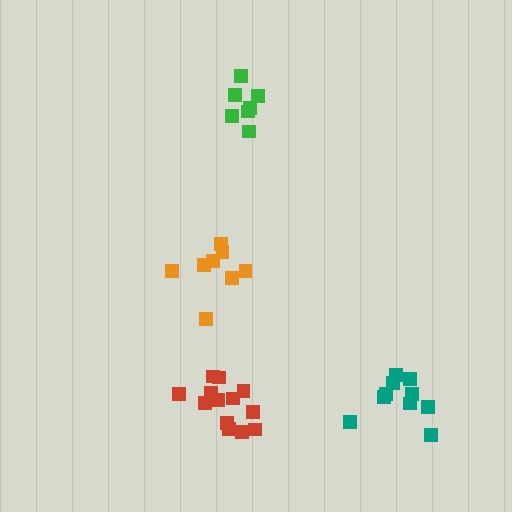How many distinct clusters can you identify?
There are 4 distinct clusters.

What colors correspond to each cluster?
The clusters are colored: green, teal, orange, red.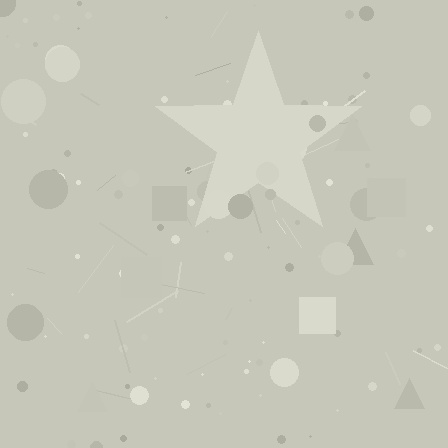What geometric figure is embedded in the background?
A star is embedded in the background.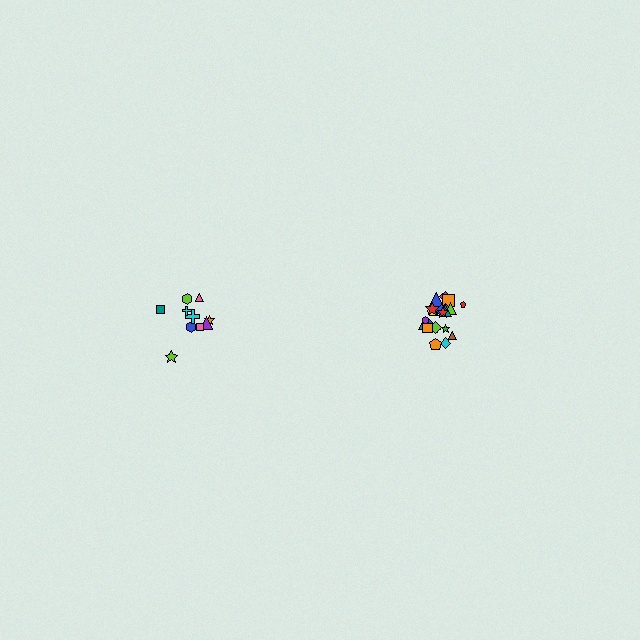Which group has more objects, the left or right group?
The right group.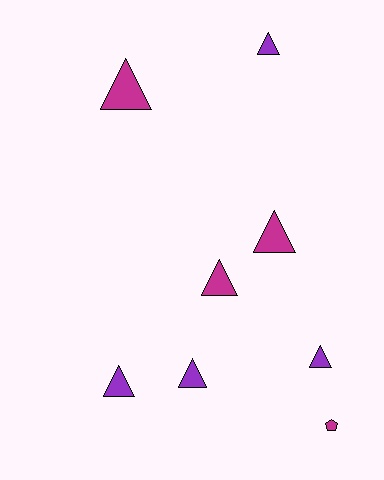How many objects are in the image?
There are 8 objects.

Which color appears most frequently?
Magenta, with 4 objects.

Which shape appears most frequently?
Triangle, with 7 objects.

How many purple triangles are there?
There are 4 purple triangles.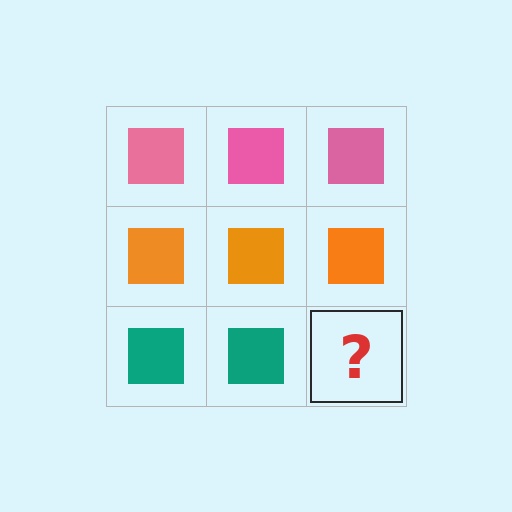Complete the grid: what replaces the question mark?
The question mark should be replaced with a teal square.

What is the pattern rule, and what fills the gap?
The rule is that each row has a consistent color. The gap should be filled with a teal square.